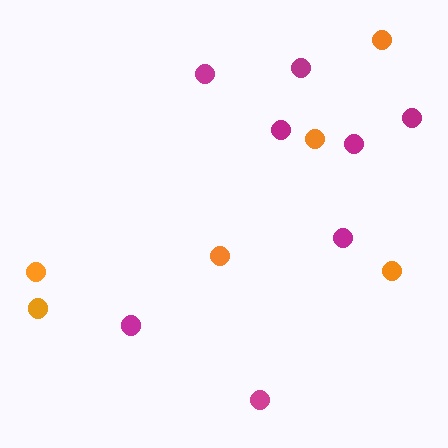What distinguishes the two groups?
There are 2 groups: one group of orange circles (6) and one group of magenta circles (8).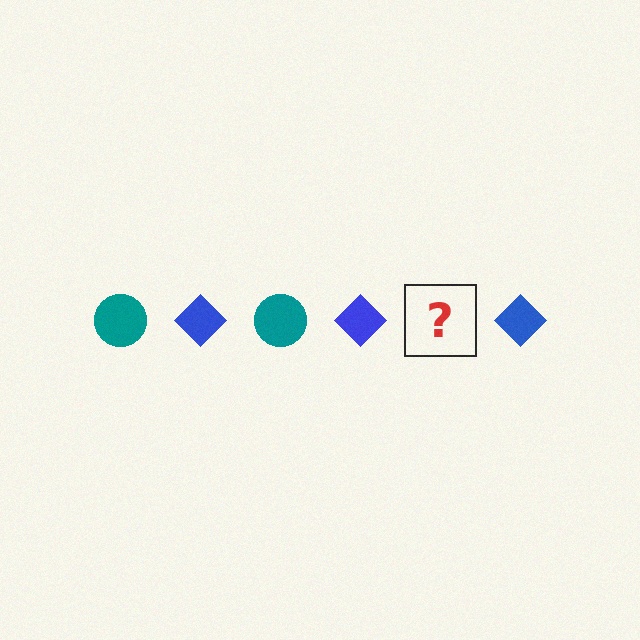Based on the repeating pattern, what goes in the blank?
The blank should be a teal circle.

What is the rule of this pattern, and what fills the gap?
The rule is that the pattern alternates between teal circle and blue diamond. The gap should be filled with a teal circle.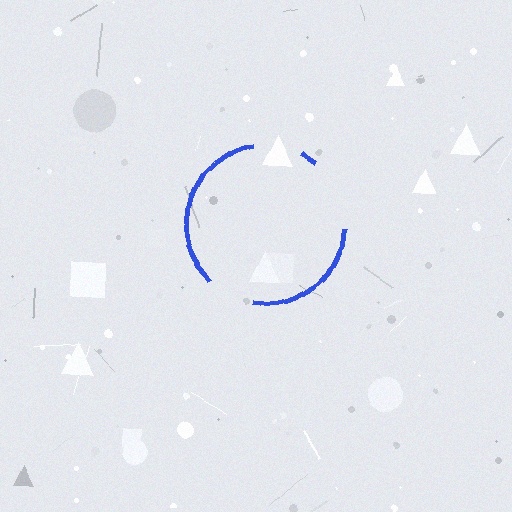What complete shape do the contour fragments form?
The contour fragments form a circle.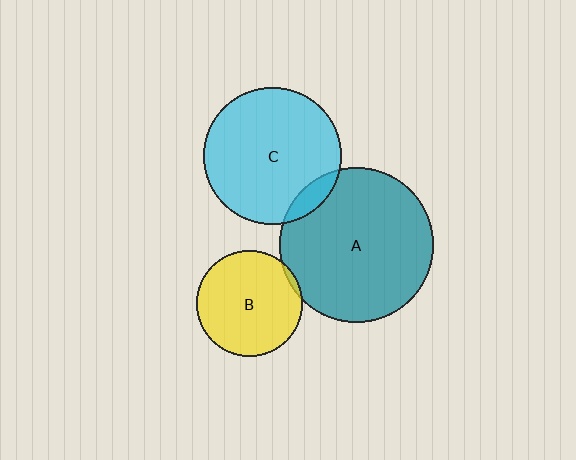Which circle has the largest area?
Circle A (teal).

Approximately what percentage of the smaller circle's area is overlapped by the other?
Approximately 10%.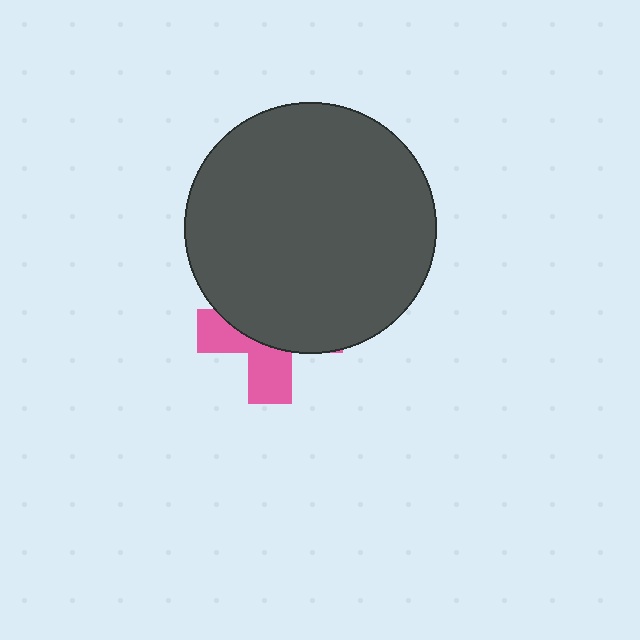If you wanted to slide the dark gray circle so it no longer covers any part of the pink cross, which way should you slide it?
Slide it up — that is the most direct way to separate the two shapes.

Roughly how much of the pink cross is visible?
A small part of it is visible (roughly 39%).